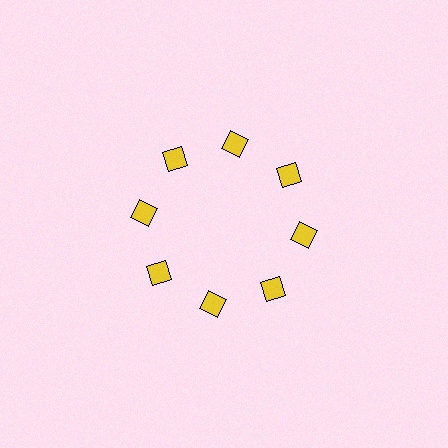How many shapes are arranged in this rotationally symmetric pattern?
There are 8 shapes, arranged in 8 groups of 1.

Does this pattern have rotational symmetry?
Yes, this pattern has 8-fold rotational symmetry. It looks the same after rotating 45 degrees around the center.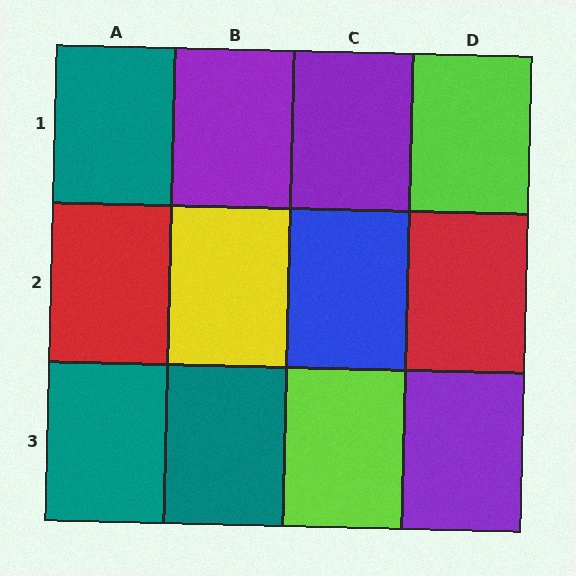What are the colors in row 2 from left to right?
Red, yellow, blue, red.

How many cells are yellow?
1 cell is yellow.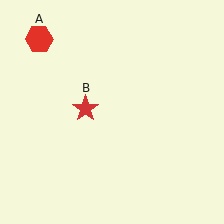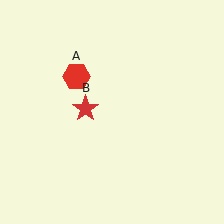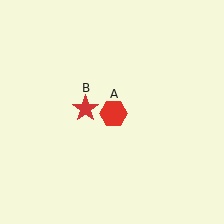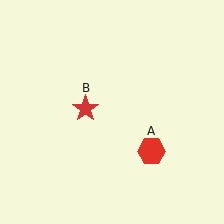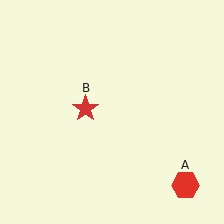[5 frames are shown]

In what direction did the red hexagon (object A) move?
The red hexagon (object A) moved down and to the right.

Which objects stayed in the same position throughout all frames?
Red star (object B) remained stationary.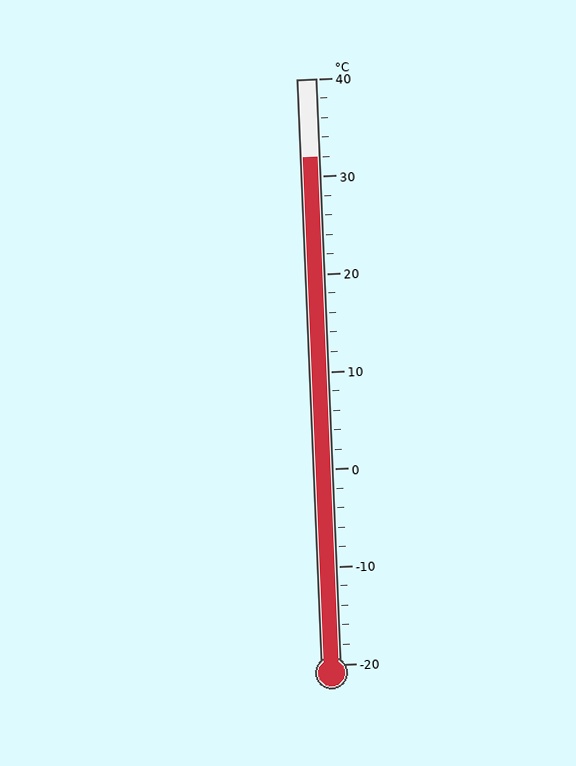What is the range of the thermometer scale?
The thermometer scale ranges from -20°C to 40°C.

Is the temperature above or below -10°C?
The temperature is above -10°C.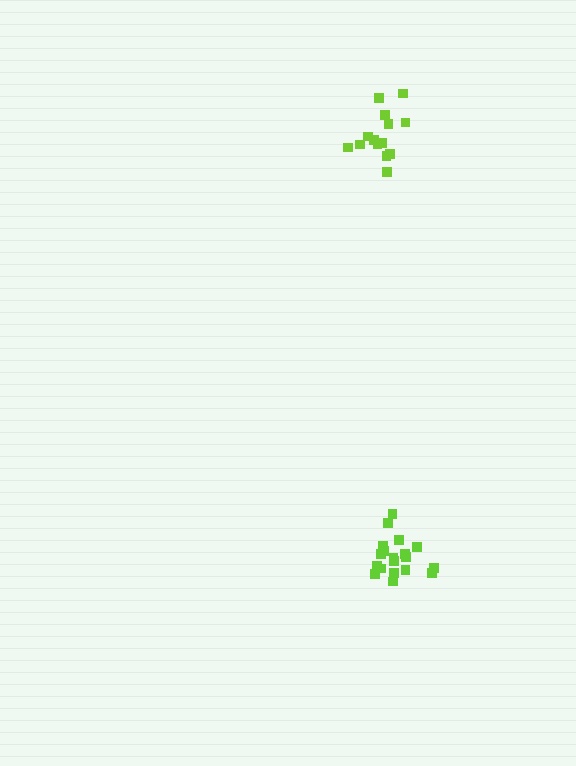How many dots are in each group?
Group 1: 19 dots, Group 2: 14 dots (33 total).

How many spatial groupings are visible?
There are 2 spatial groupings.